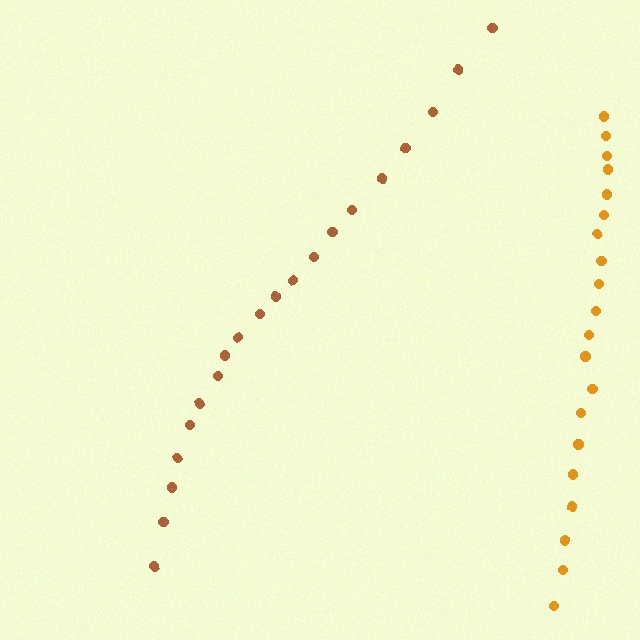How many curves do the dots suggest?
There are 2 distinct paths.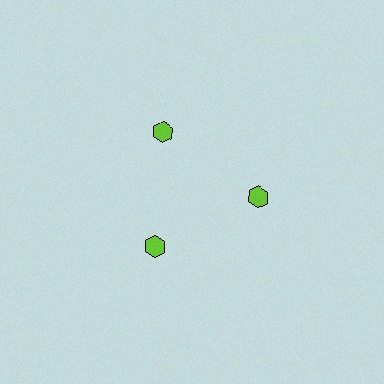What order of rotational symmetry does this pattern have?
This pattern has 3-fold rotational symmetry.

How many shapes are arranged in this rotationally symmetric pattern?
There are 3 shapes, arranged in 3 groups of 1.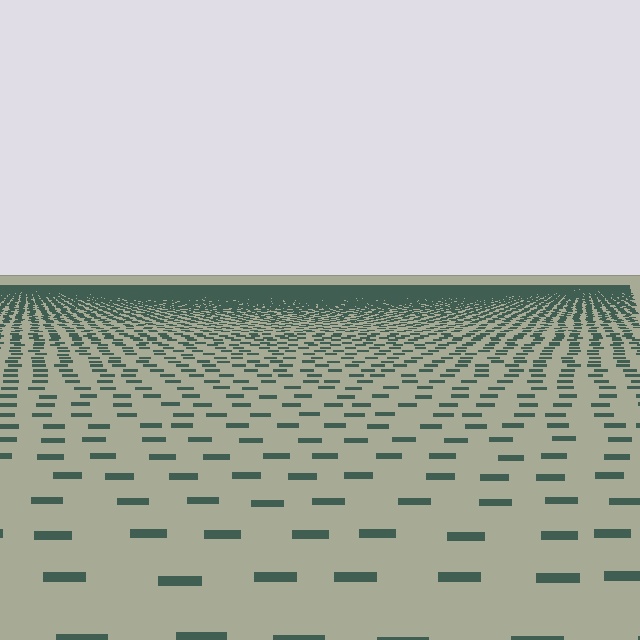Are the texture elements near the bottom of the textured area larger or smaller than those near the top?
Larger. Near the bottom, elements are closer to the viewer and appear at a bigger on-screen size.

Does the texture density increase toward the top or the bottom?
Density increases toward the top.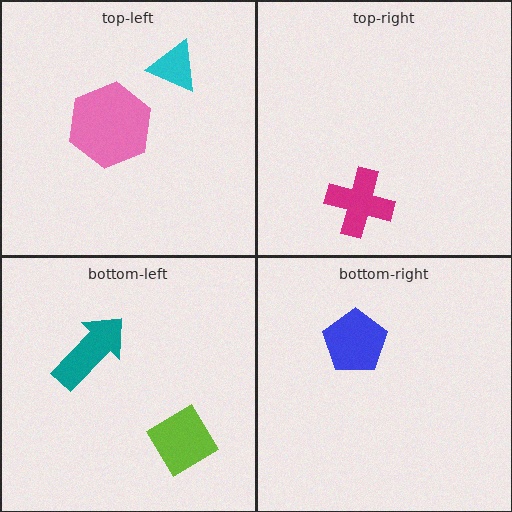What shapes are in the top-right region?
The magenta cross.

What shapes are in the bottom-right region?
The blue pentagon.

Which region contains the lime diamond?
The bottom-left region.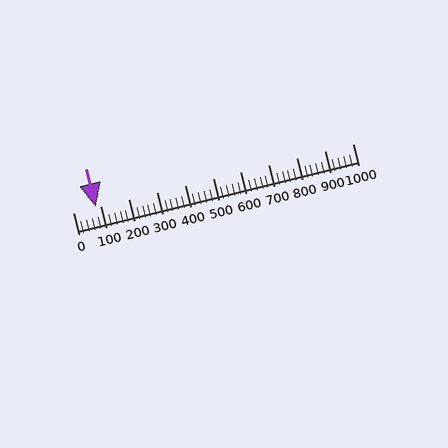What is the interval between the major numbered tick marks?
The major tick marks are spaced 100 units apart.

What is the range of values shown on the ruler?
The ruler shows values from 0 to 1000.